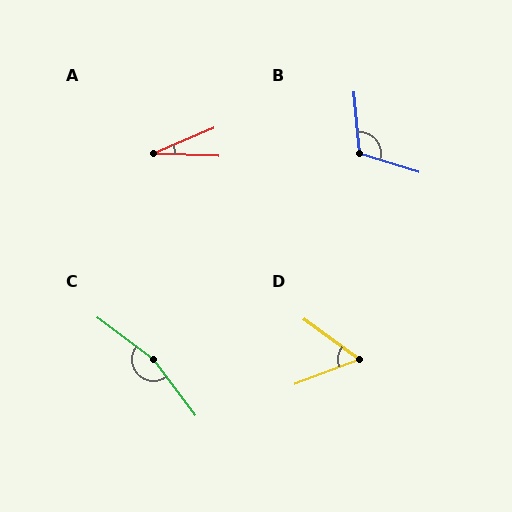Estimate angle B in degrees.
Approximately 112 degrees.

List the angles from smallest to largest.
A (25°), D (58°), B (112°), C (163°).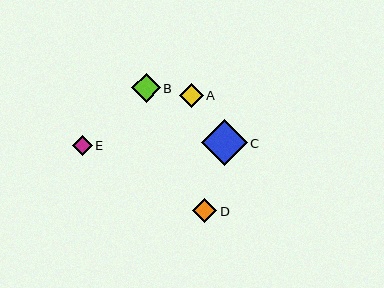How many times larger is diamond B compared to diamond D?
Diamond B is approximately 1.2 times the size of diamond D.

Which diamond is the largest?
Diamond C is the largest with a size of approximately 46 pixels.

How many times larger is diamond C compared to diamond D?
Diamond C is approximately 1.9 times the size of diamond D.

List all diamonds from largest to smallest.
From largest to smallest: C, B, D, A, E.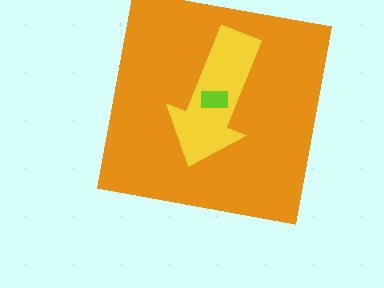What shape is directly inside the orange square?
The yellow arrow.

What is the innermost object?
The lime rectangle.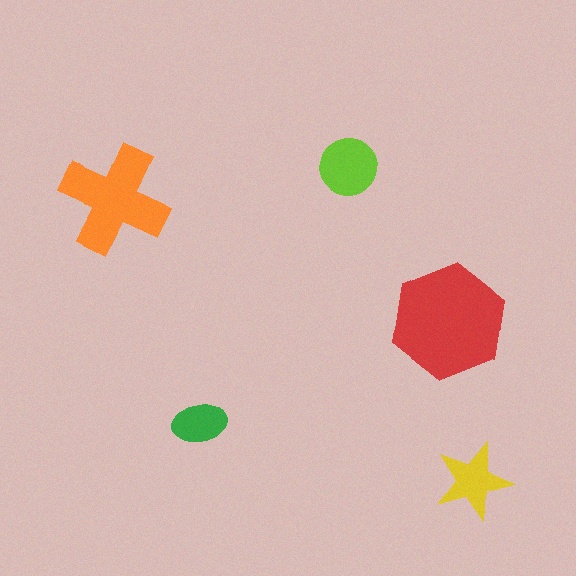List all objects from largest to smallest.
The red hexagon, the orange cross, the lime circle, the yellow star, the green ellipse.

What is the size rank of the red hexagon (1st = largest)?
1st.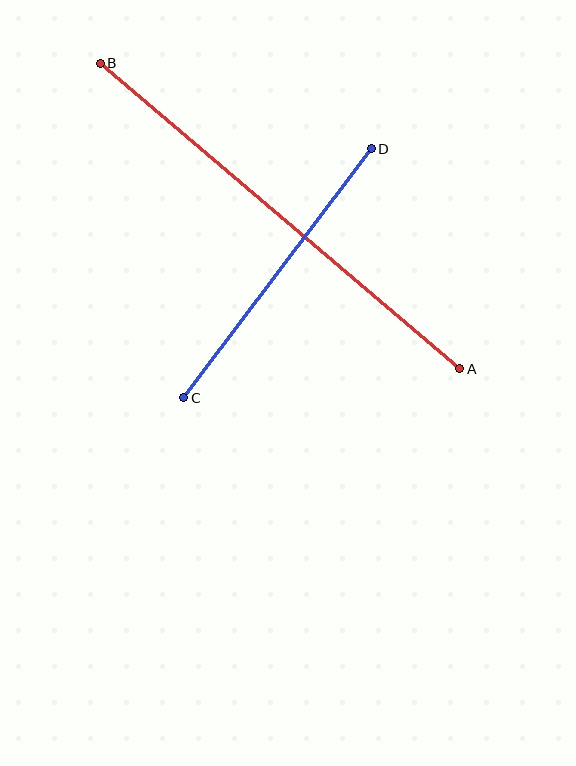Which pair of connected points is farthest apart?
Points A and B are farthest apart.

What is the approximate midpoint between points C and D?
The midpoint is at approximately (277, 273) pixels.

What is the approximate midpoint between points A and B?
The midpoint is at approximately (280, 216) pixels.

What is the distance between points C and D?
The distance is approximately 312 pixels.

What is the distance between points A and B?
The distance is approximately 472 pixels.